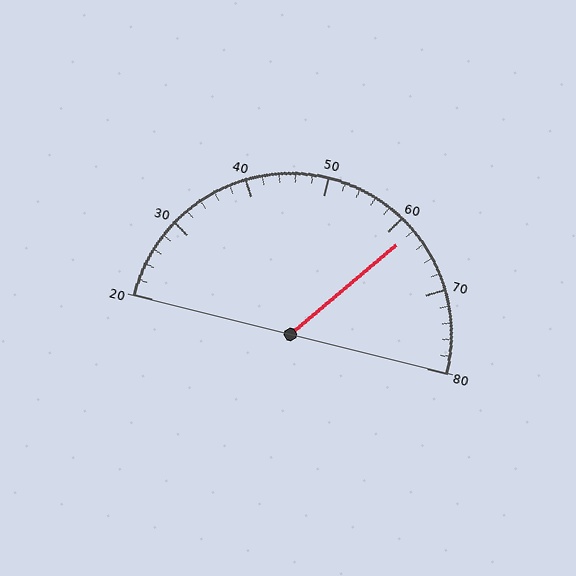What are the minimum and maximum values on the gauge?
The gauge ranges from 20 to 80.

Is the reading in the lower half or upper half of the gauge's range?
The reading is in the upper half of the range (20 to 80).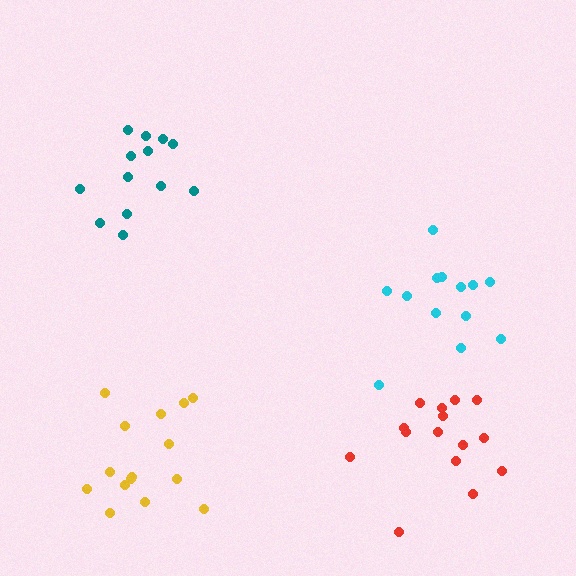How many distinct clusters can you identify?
There are 4 distinct clusters.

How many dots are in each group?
Group 1: 13 dots, Group 2: 15 dots, Group 3: 15 dots, Group 4: 13 dots (56 total).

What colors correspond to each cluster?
The clusters are colored: teal, yellow, red, cyan.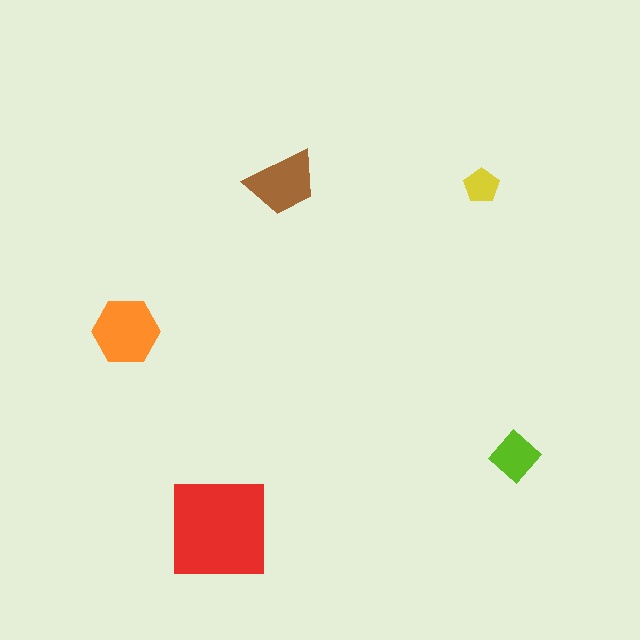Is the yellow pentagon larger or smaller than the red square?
Smaller.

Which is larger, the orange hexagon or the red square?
The red square.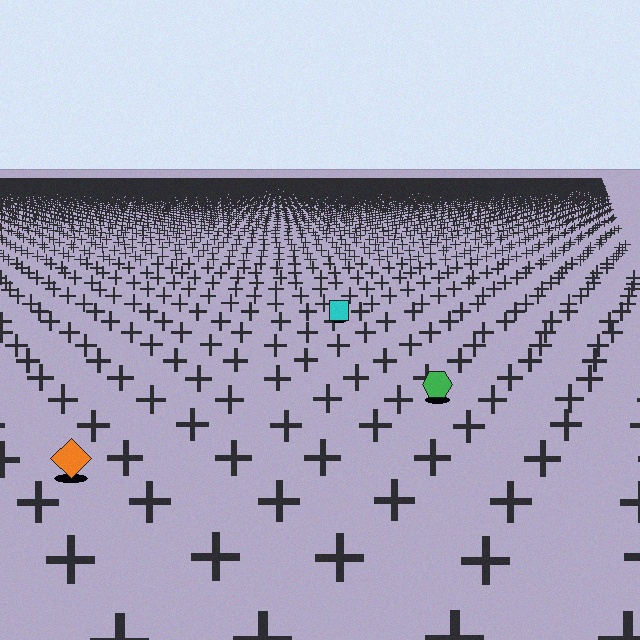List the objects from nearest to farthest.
From nearest to farthest: the orange diamond, the green hexagon, the cyan square.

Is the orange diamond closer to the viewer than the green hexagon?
Yes. The orange diamond is closer — you can tell from the texture gradient: the ground texture is coarser near it.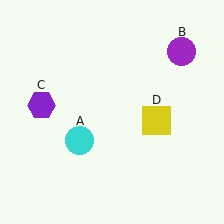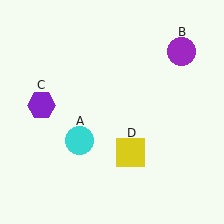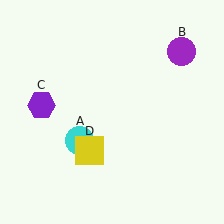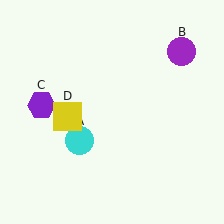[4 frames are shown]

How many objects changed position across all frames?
1 object changed position: yellow square (object D).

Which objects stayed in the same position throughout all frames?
Cyan circle (object A) and purple circle (object B) and purple hexagon (object C) remained stationary.